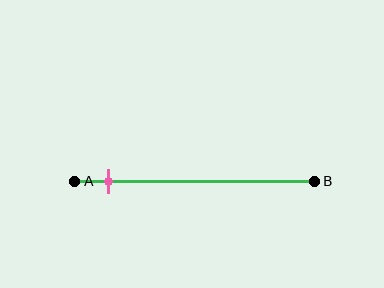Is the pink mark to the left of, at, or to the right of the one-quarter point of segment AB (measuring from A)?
The pink mark is to the left of the one-quarter point of segment AB.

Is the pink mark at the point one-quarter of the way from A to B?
No, the mark is at about 15% from A, not at the 25% one-quarter point.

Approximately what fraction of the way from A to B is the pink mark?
The pink mark is approximately 15% of the way from A to B.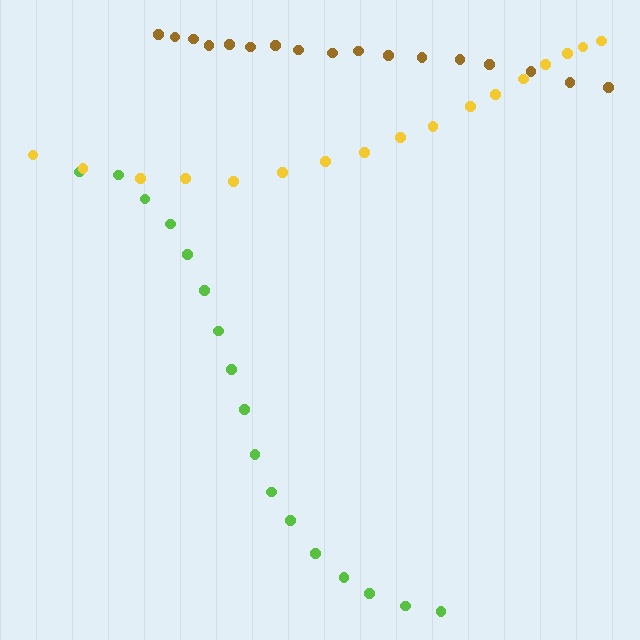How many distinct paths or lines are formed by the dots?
There are 3 distinct paths.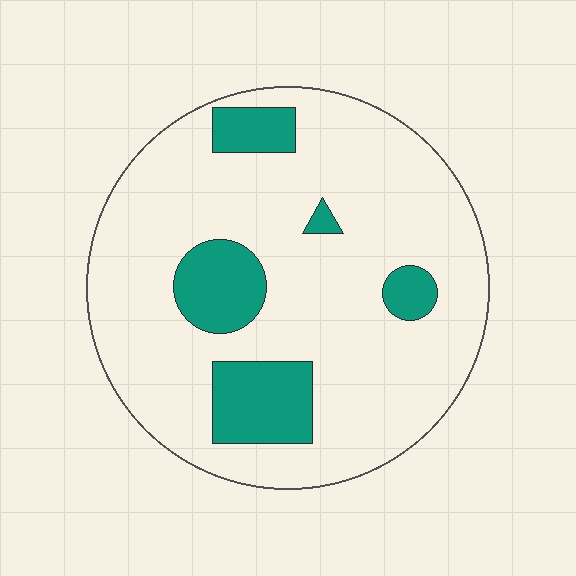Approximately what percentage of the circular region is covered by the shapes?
Approximately 20%.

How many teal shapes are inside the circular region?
5.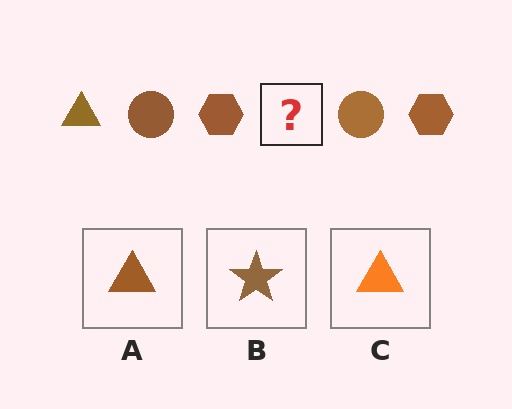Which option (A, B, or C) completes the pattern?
A.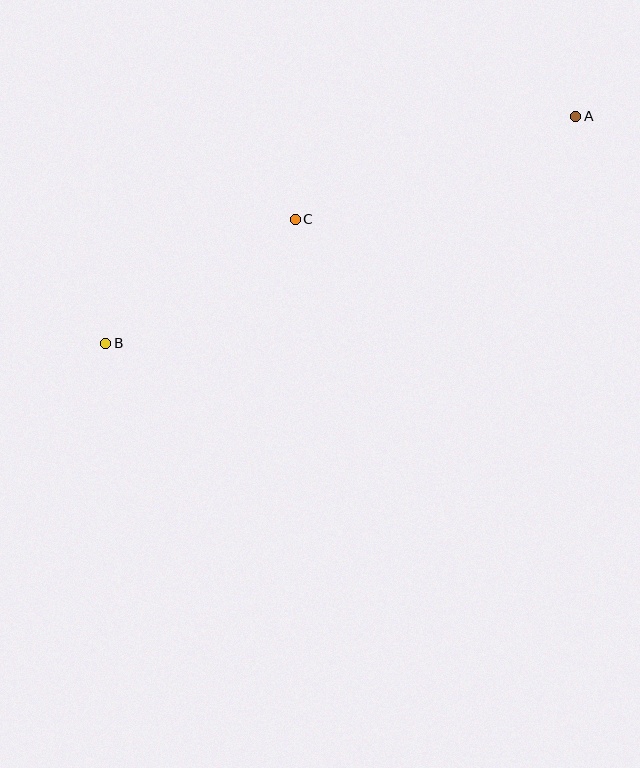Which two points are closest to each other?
Points B and C are closest to each other.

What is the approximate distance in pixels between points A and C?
The distance between A and C is approximately 299 pixels.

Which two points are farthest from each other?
Points A and B are farthest from each other.